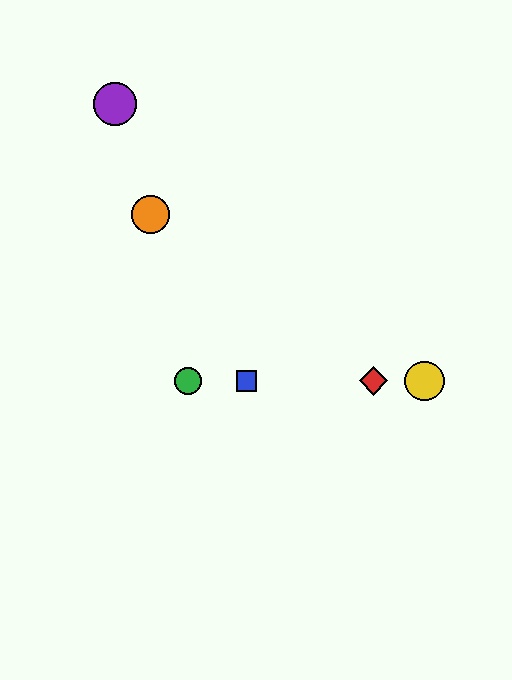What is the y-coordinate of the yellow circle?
The yellow circle is at y≈381.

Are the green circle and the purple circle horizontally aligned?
No, the green circle is at y≈381 and the purple circle is at y≈104.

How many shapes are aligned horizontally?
4 shapes (the red diamond, the blue square, the green circle, the yellow circle) are aligned horizontally.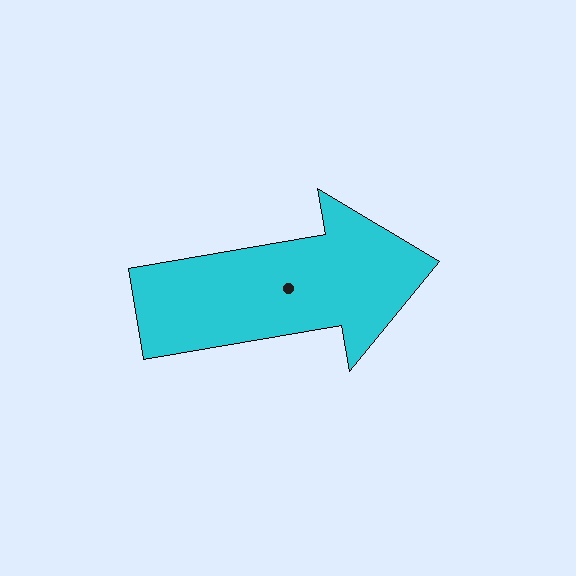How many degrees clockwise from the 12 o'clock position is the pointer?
Approximately 80 degrees.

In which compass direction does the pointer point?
East.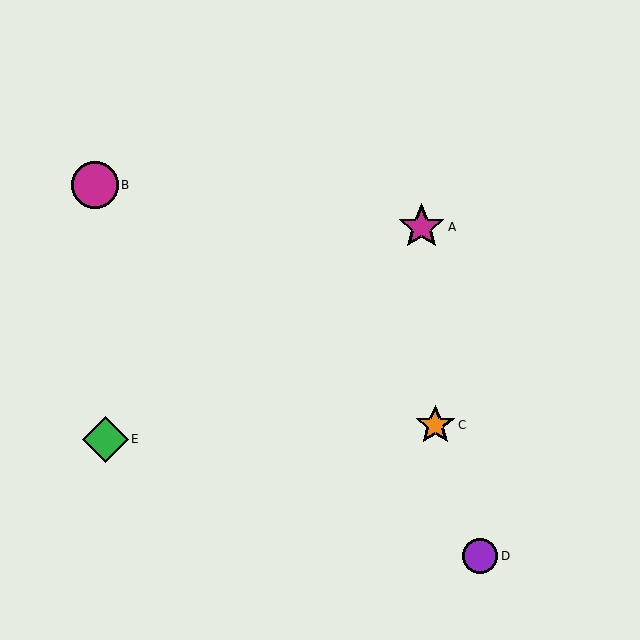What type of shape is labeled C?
Shape C is an orange star.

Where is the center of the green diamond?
The center of the green diamond is at (105, 439).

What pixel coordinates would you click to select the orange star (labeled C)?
Click at (435, 425) to select the orange star C.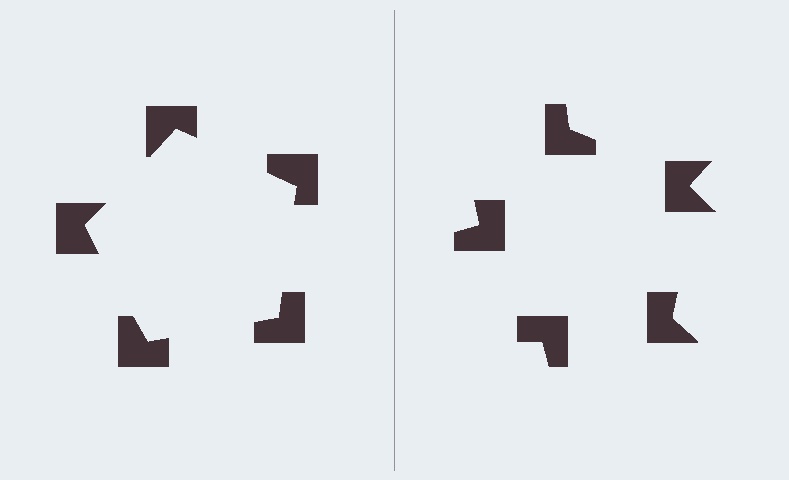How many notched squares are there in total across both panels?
10 — 5 on each side.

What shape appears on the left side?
An illusory pentagon.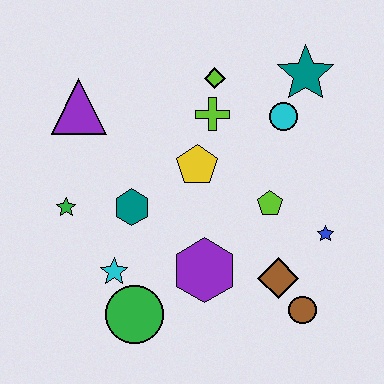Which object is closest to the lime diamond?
The lime cross is closest to the lime diamond.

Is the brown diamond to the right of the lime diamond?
Yes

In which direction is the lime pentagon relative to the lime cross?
The lime pentagon is below the lime cross.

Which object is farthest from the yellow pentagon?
The brown circle is farthest from the yellow pentagon.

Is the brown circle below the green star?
Yes